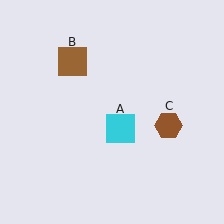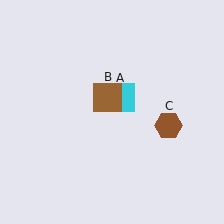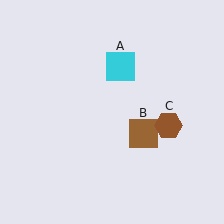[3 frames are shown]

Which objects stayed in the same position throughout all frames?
Brown hexagon (object C) remained stationary.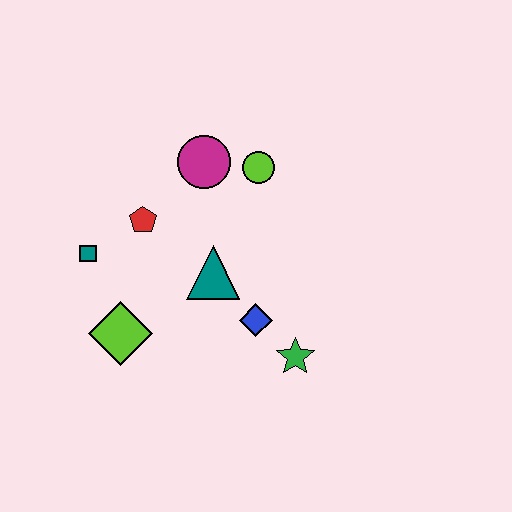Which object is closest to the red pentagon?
The teal square is closest to the red pentagon.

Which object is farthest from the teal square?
The green star is farthest from the teal square.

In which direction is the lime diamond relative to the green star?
The lime diamond is to the left of the green star.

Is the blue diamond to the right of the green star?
No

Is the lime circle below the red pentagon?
No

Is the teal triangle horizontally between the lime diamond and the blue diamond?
Yes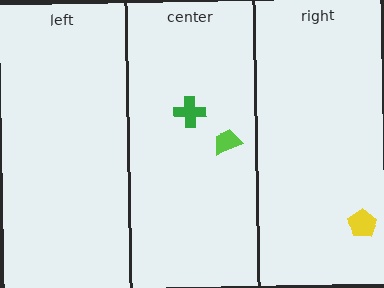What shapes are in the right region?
The yellow pentagon.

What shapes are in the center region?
The lime trapezoid, the green cross.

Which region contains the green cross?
The center region.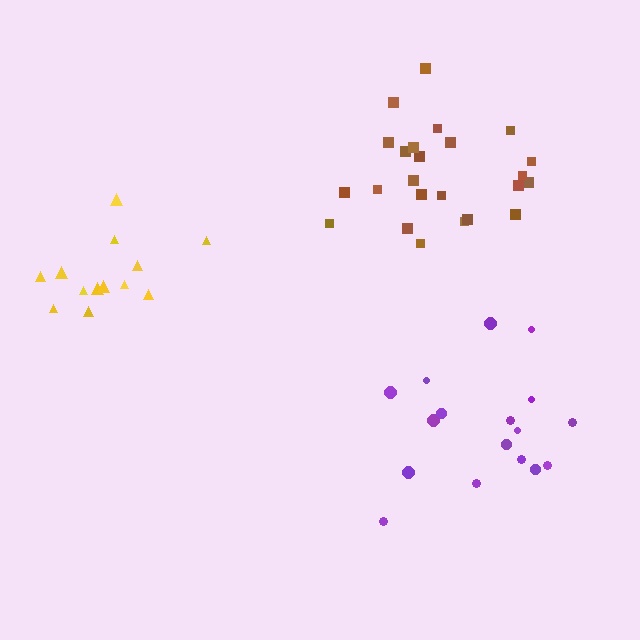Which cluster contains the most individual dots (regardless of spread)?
Brown (24).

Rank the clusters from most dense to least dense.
yellow, brown, purple.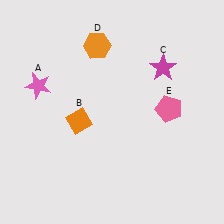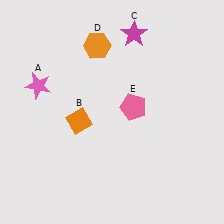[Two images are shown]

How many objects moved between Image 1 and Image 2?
2 objects moved between the two images.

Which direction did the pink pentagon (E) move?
The pink pentagon (E) moved left.